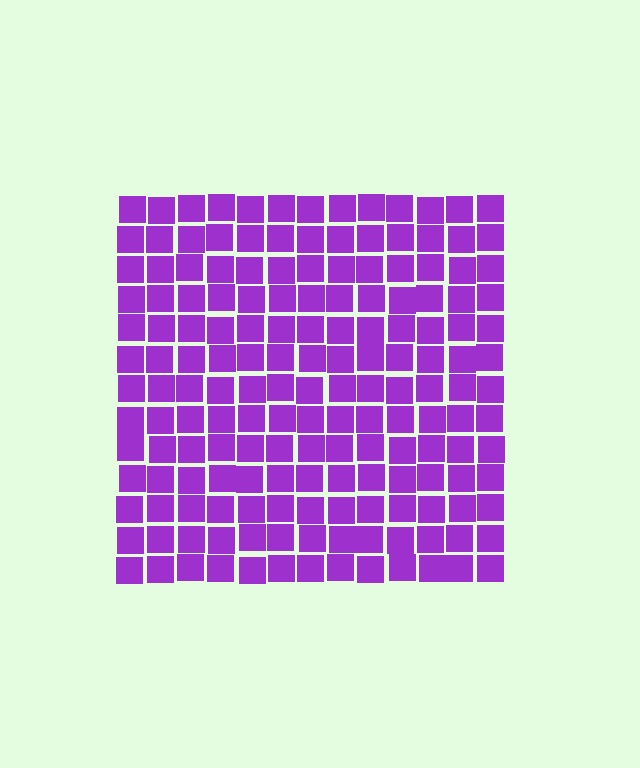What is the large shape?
The large shape is a square.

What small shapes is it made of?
It is made of small squares.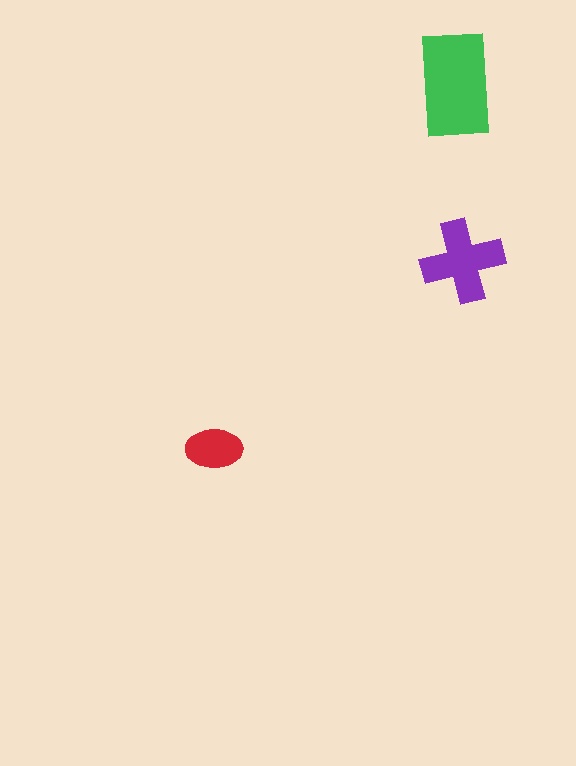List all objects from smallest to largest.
The red ellipse, the purple cross, the green rectangle.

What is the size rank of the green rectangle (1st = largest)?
1st.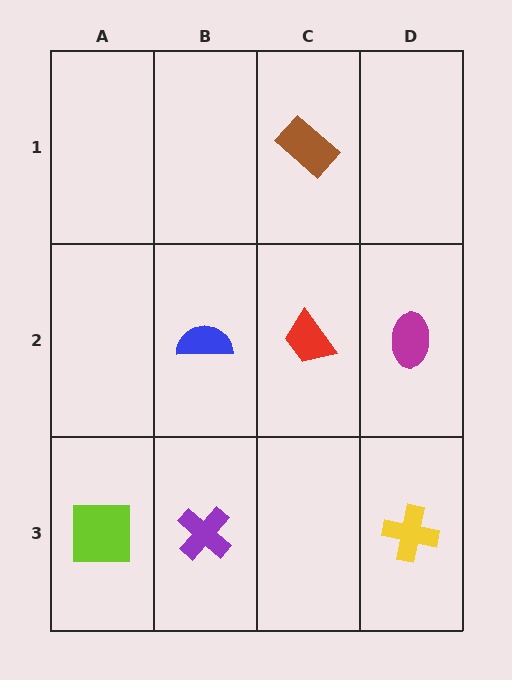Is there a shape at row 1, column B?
No, that cell is empty.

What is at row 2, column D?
A magenta ellipse.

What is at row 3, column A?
A lime square.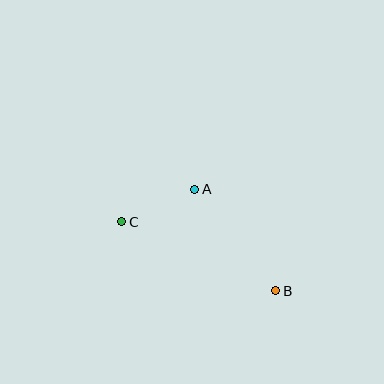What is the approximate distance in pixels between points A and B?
The distance between A and B is approximately 130 pixels.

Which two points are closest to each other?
Points A and C are closest to each other.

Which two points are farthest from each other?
Points B and C are farthest from each other.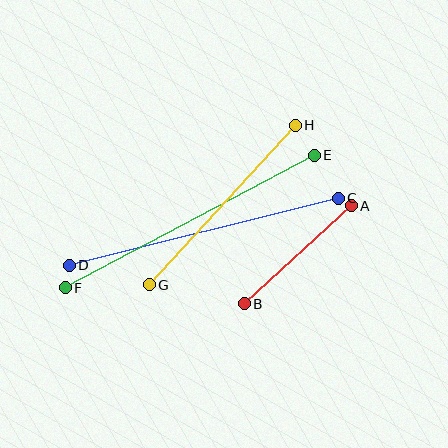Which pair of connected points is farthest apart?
Points E and F are farthest apart.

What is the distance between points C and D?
The distance is approximately 277 pixels.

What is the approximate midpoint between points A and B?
The midpoint is at approximately (298, 255) pixels.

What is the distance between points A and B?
The distance is approximately 145 pixels.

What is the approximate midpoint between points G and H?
The midpoint is at approximately (222, 205) pixels.